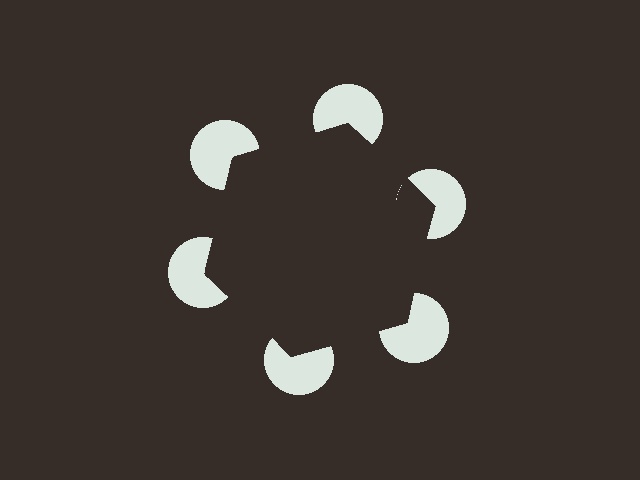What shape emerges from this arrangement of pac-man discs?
An illusory hexagon — its edges are inferred from the aligned wedge cuts in the pac-man discs, not physically drawn.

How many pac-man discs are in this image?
There are 6 — one at each vertex of the illusory hexagon.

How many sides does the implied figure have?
6 sides.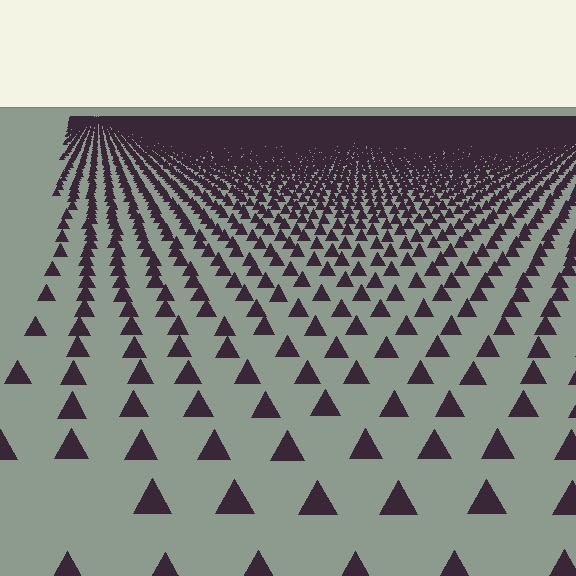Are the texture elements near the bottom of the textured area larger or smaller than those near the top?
Larger. Near the bottom, elements are closer to the viewer and appear at a bigger on-screen size.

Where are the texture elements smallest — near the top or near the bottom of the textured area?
Near the top.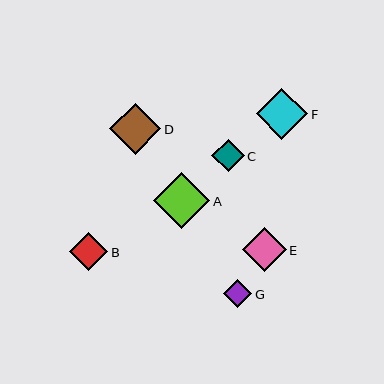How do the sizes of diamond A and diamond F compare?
Diamond A and diamond F are approximately the same size.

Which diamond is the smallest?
Diamond G is the smallest with a size of approximately 28 pixels.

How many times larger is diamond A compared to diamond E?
Diamond A is approximately 1.3 times the size of diamond E.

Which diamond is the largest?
Diamond A is the largest with a size of approximately 56 pixels.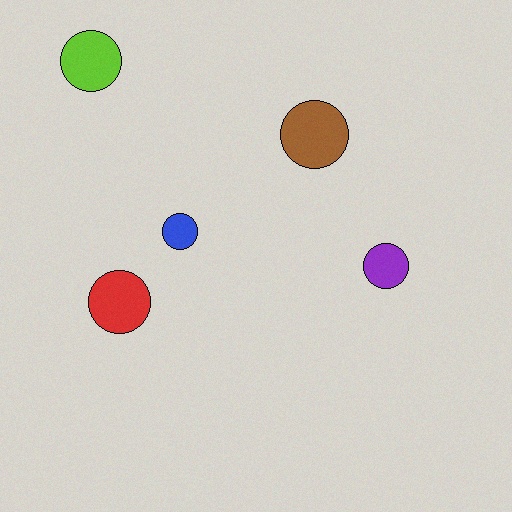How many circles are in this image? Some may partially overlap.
There are 5 circles.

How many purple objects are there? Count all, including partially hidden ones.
There is 1 purple object.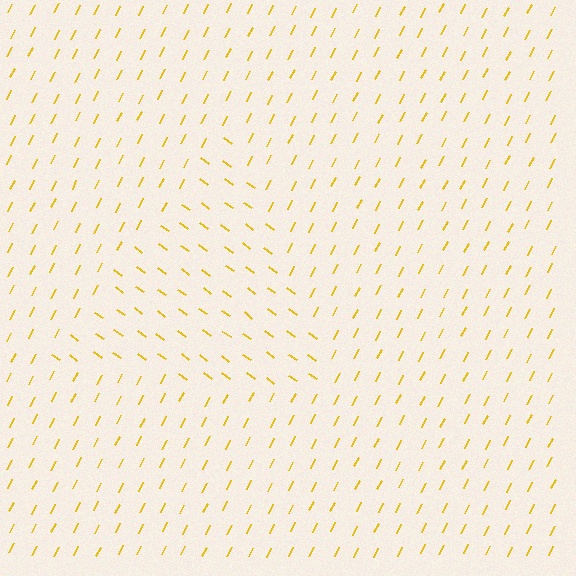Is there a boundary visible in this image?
Yes, there is a texture boundary formed by a change in line orientation.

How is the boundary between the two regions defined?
The boundary is defined purely by a change in line orientation (approximately 81 degrees difference). All lines are the same color and thickness.